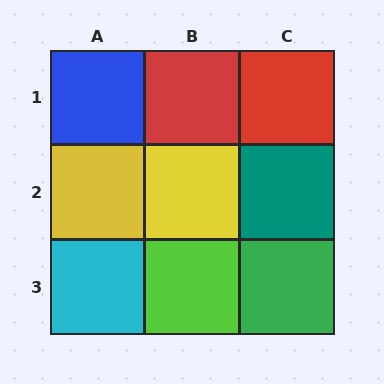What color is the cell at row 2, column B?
Yellow.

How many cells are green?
1 cell is green.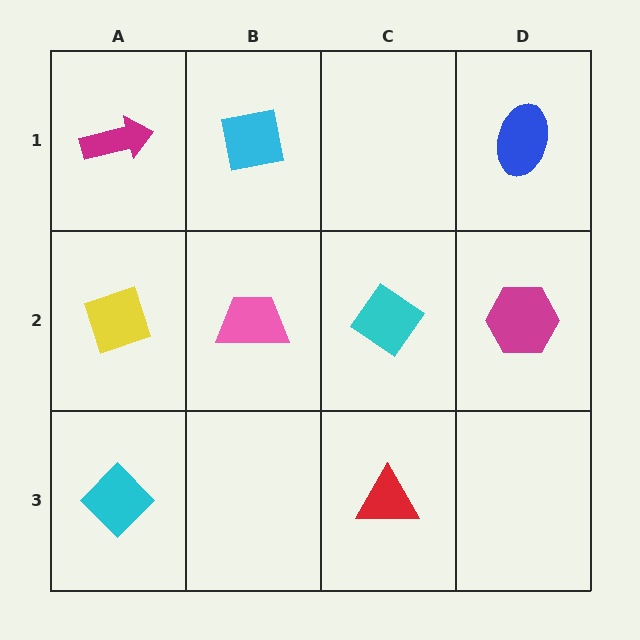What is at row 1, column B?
A cyan square.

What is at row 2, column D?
A magenta hexagon.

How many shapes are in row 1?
3 shapes.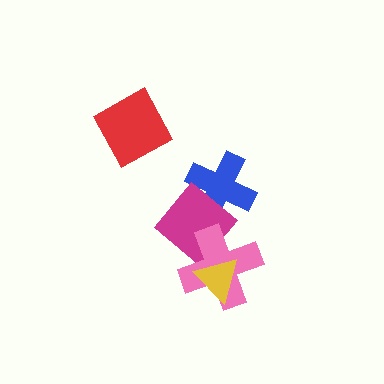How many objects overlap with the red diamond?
0 objects overlap with the red diamond.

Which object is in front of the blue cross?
The magenta diamond is in front of the blue cross.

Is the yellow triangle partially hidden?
No, no other shape covers it.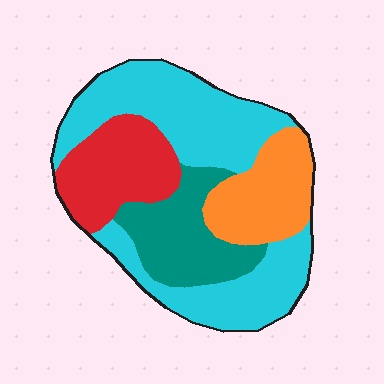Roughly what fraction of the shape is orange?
Orange takes up about one sixth (1/6) of the shape.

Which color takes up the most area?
Cyan, at roughly 45%.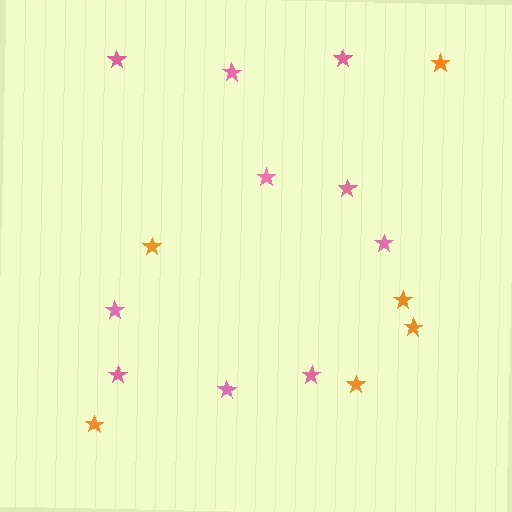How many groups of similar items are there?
There are 2 groups: one group of pink stars (10) and one group of orange stars (6).